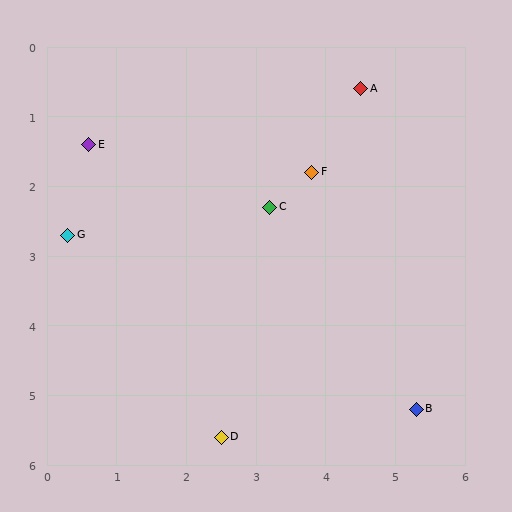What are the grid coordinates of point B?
Point B is at approximately (5.3, 5.2).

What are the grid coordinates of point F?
Point F is at approximately (3.8, 1.8).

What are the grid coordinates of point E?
Point E is at approximately (0.6, 1.4).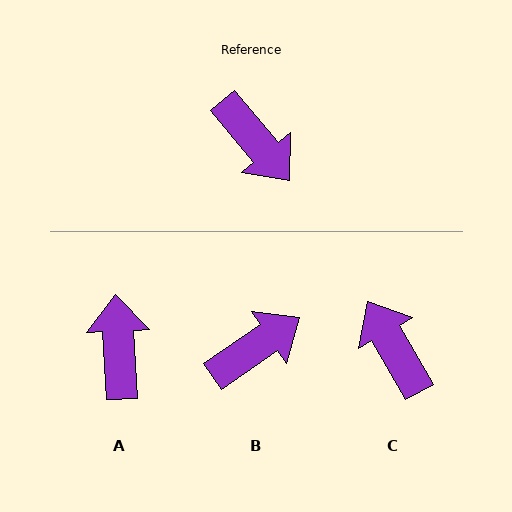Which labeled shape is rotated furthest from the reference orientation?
C, about 170 degrees away.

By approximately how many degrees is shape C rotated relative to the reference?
Approximately 170 degrees counter-clockwise.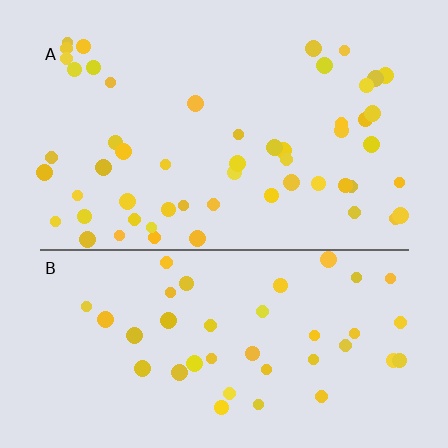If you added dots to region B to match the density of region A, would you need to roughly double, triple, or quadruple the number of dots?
Approximately double.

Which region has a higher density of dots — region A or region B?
A (the top).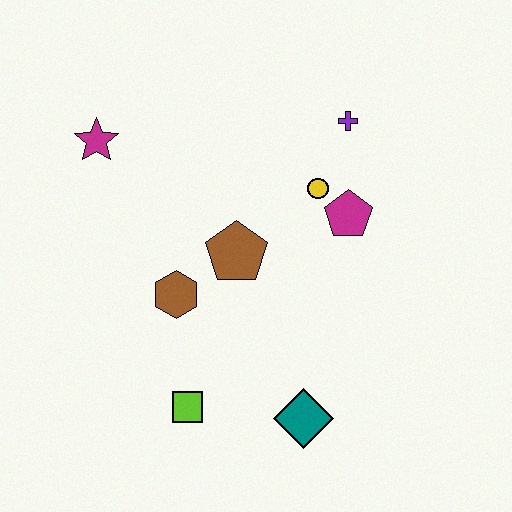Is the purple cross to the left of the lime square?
No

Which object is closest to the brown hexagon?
The brown pentagon is closest to the brown hexagon.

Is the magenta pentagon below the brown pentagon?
No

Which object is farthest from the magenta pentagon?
The magenta star is farthest from the magenta pentagon.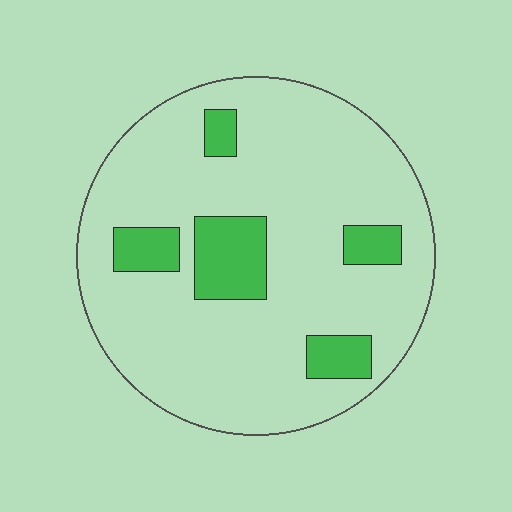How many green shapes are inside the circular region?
5.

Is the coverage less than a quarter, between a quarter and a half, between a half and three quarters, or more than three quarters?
Less than a quarter.